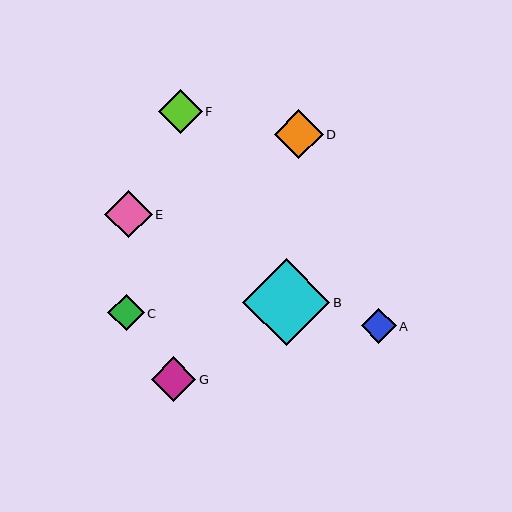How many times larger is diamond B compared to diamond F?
Diamond B is approximately 2.0 times the size of diamond F.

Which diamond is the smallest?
Diamond A is the smallest with a size of approximately 35 pixels.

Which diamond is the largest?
Diamond B is the largest with a size of approximately 88 pixels.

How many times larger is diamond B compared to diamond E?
Diamond B is approximately 1.8 times the size of diamond E.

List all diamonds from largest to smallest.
From largest to smallest: B, D, E, G, F, C, A.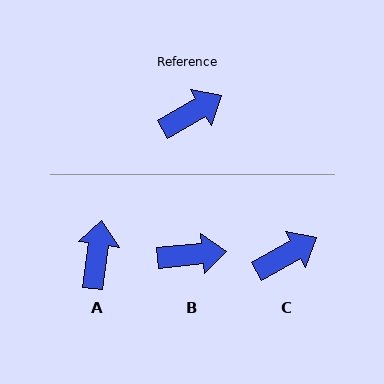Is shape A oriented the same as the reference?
No, it is off by about 53 degrees.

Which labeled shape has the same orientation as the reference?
C.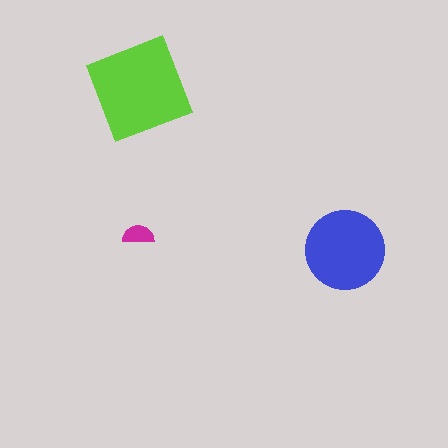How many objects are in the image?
There are 3 objects in the image.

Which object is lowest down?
The blue circle is bottommost.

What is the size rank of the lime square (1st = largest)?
1st.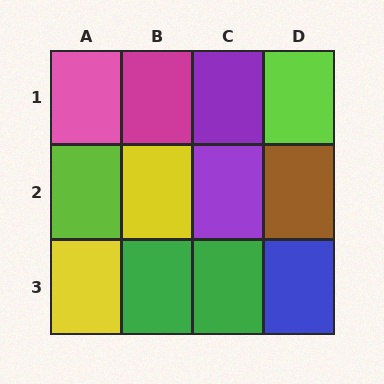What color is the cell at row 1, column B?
Magenta.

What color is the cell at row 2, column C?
Purple.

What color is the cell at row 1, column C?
Purple.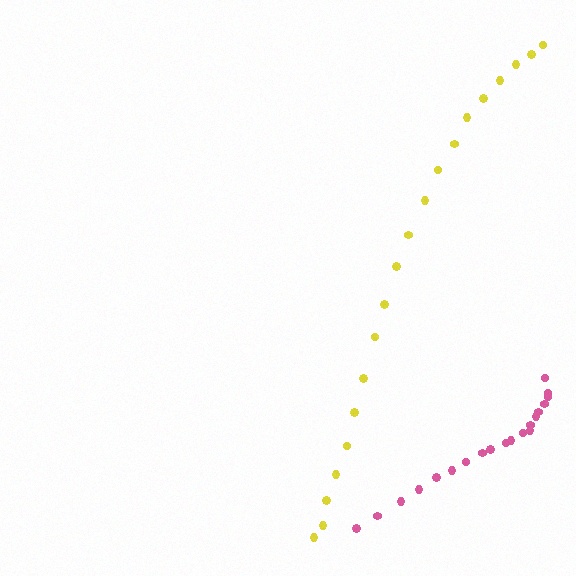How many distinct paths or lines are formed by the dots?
There are 2 distinct paths.